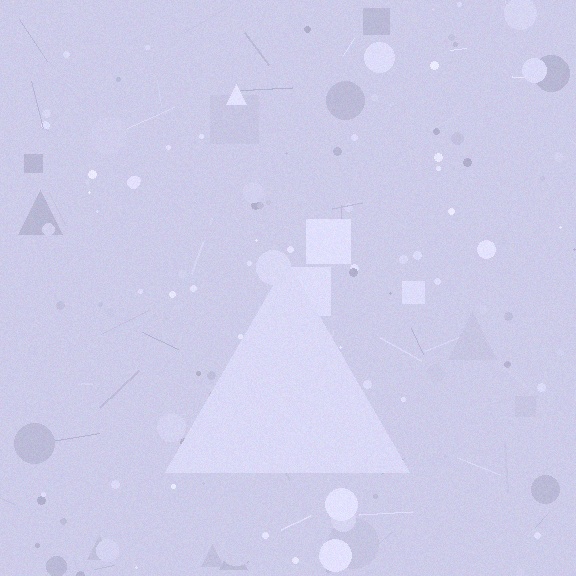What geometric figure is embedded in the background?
A triangle is embedded in the background.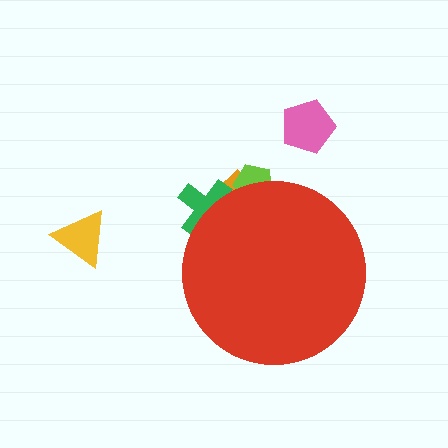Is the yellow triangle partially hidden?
No, the yellow triangle is fully visible.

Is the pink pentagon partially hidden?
No, the pink pentagon is fully visible.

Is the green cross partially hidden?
Yes, the green cross is partially hidden behind the red circle.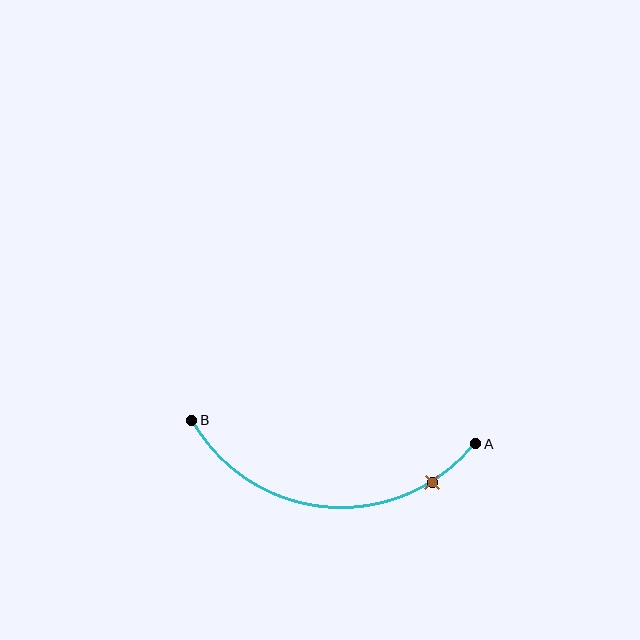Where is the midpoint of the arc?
The arc midpoint is the point on the curve farthest from the straight line joining A and B. It sits below that line.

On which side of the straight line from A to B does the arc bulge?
The arc bulges below the straight line connecting A and B.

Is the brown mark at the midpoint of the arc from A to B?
No. The brown mark lies on the arc but is closer to endpoint A. The arc midpoint would be at the point on the curve equidistant along the arc from both A and B.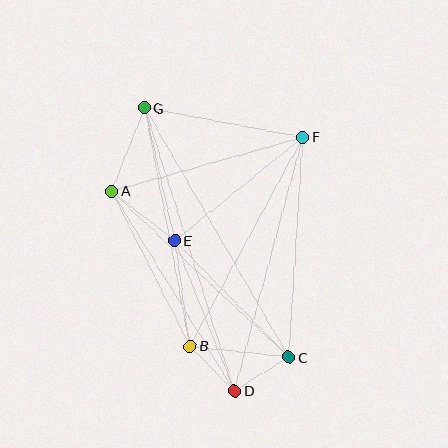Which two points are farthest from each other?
Points D and G are farthest from each other.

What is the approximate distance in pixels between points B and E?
The distance between B and E is approximately 106 pixels.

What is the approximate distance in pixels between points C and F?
The distance between C and F is approximately 220 pixels.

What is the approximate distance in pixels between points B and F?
The distance between B and F is approximately 237 pixels.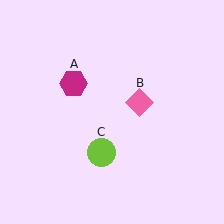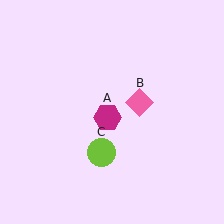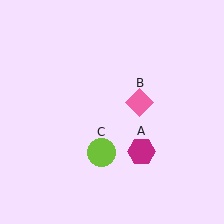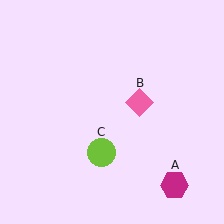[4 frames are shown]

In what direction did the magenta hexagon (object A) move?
The magenta hexagon (object A) moved down and to the right.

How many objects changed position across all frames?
1 object changed position: magenta hexagon (object A).